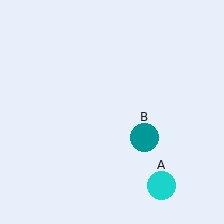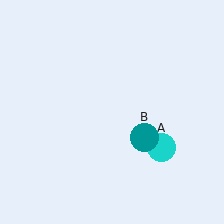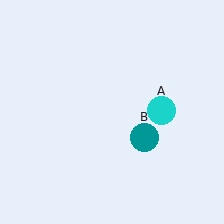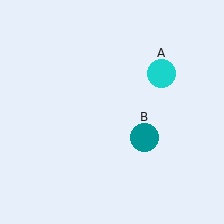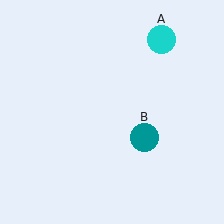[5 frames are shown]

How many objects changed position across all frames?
1 object changed position: cyan circle (object A).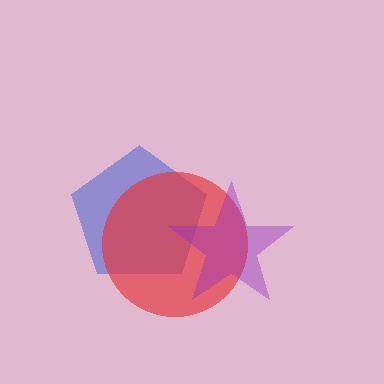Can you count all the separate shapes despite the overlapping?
Yes, there are 3 separate shapes.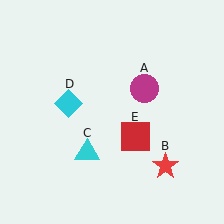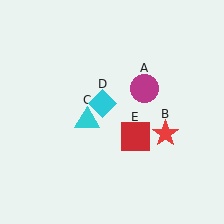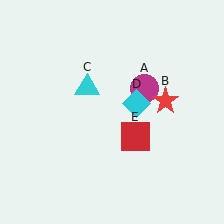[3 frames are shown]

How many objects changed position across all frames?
3 objects changed position: red star (object B), cyan triangle (object C), cyan diamond (object D).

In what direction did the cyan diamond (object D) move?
The cyan diamond (object D) moved right.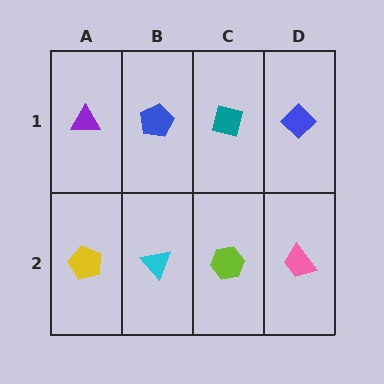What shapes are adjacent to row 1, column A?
A yellow pentagon (row 2, column A), a blue pentagon (row 1, column B).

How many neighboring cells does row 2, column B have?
3.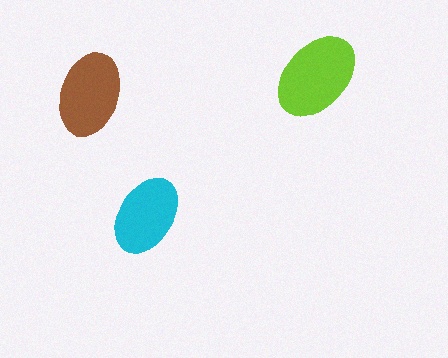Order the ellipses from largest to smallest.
the lime one, the brown one, the cyan one.